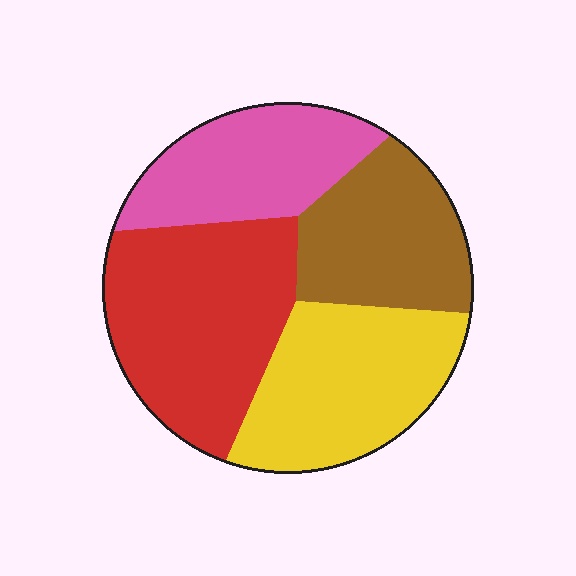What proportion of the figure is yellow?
Yellow covers 26% of the figure.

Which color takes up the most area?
Red, at roughly 30%.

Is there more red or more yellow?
Red.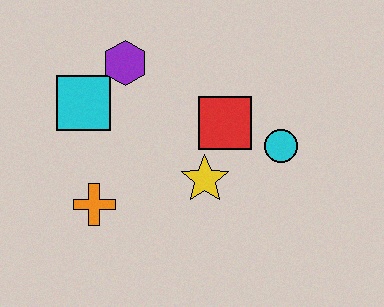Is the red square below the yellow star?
No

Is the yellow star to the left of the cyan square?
No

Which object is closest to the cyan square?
The purple hexagon is closest to the cyan square.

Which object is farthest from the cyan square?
The cyan circle is farthest from the cyan square.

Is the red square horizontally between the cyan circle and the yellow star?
Yes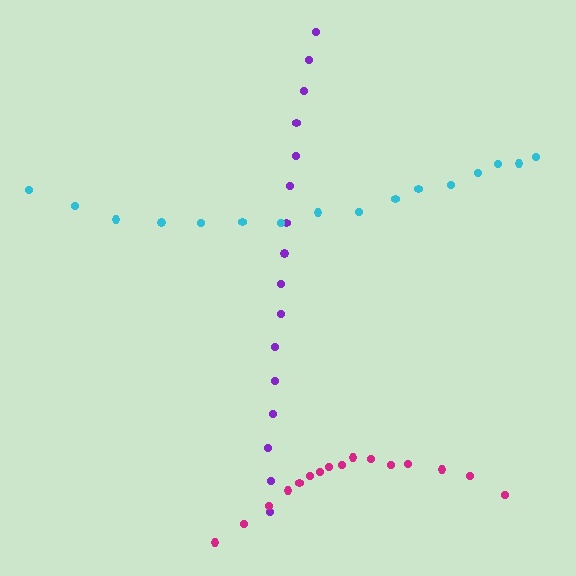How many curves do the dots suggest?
There are 3 distinct paths.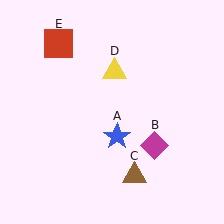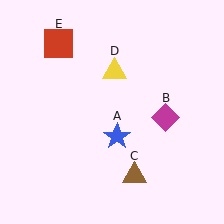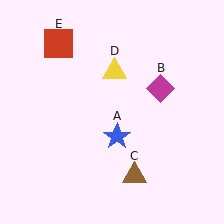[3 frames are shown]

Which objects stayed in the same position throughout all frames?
Blue star (object A) and brown triangle (object C) and yellow triangle (object D) and red square (object E) remained stationary.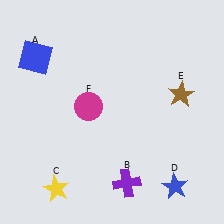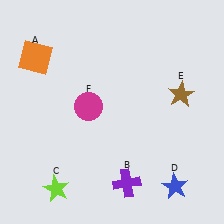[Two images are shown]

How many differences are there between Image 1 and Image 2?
There are 2 differences between the two images.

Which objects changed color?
A changed from blue to orange. C changed from yellow to lime.